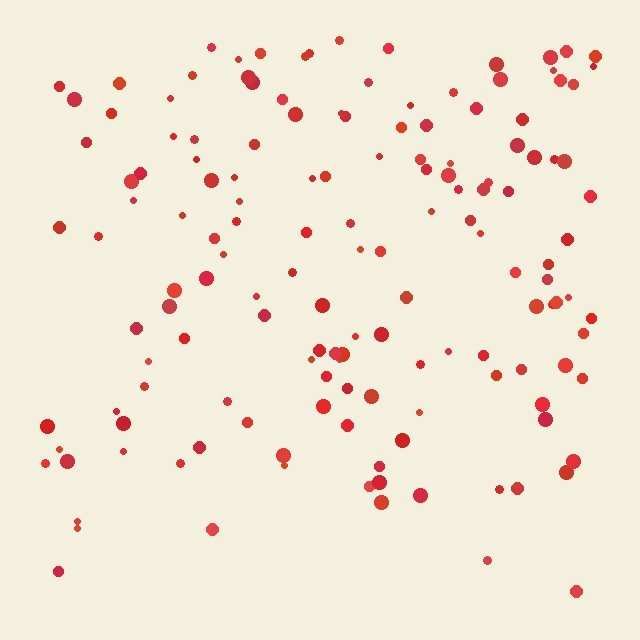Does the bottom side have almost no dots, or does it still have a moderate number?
Still a moderate number, just noticeably fewer than the top.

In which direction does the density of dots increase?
From bottom to top, with the top side densest.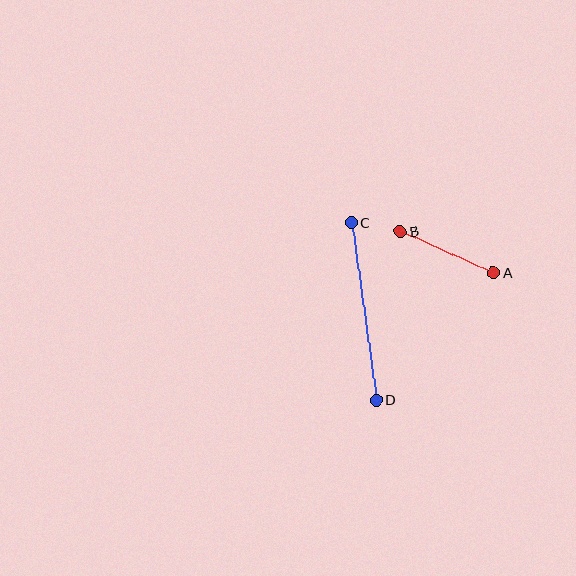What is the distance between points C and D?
The distance is approximately 179 pixels.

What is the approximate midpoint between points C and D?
The midpoint is at approximately (364, 312) pixels.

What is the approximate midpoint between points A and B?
The midpoint is at approximately (447, 252) pixels.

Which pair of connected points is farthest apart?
Points C and D are farthest apart.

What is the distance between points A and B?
The distance is approximately 102 pixels.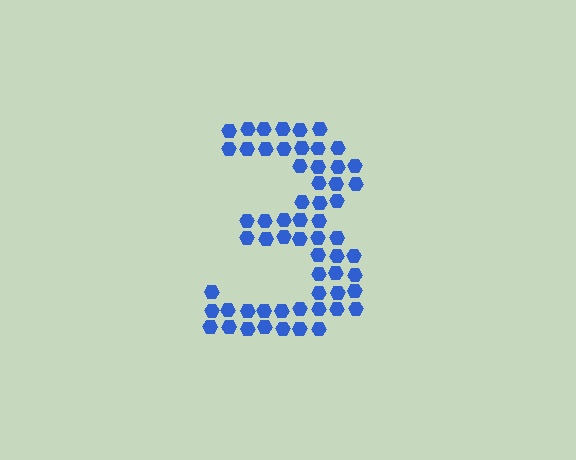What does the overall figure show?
The overall figure shows the digit 3.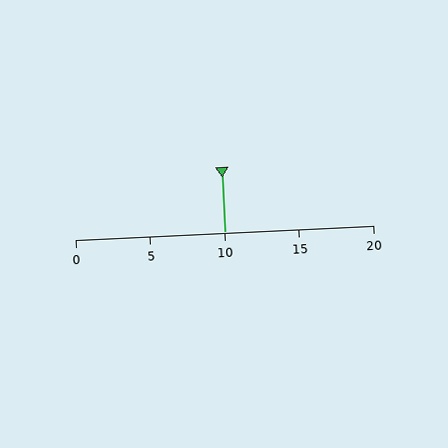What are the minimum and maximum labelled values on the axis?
The axis runs from 0 to 20.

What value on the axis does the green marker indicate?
The marker indicates approximately 10.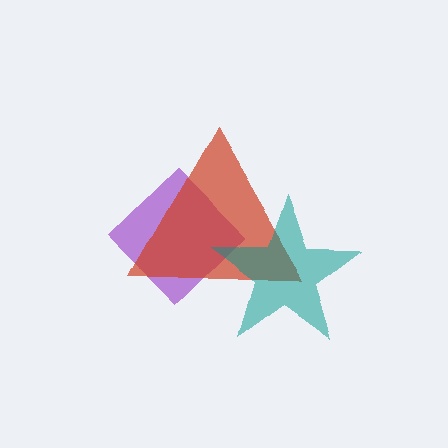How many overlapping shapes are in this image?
There are 3 overlapping shapes in the image.